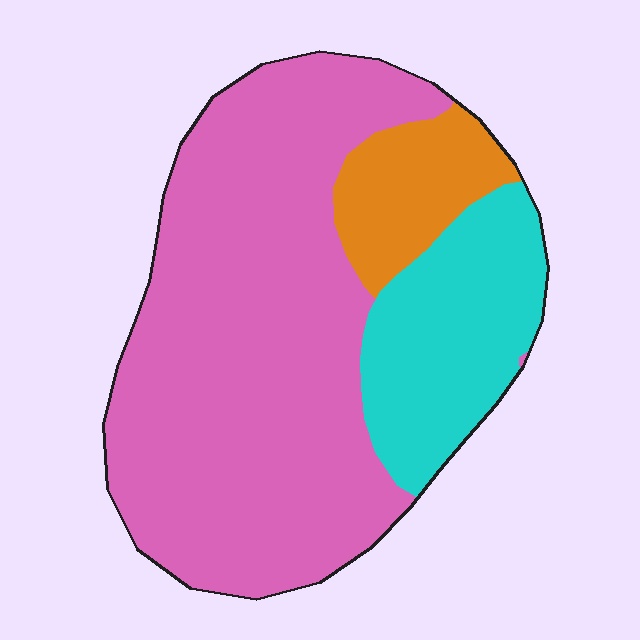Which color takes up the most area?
Pink, at roughly 70%.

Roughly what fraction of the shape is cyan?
Cyan covers 21% of the shape.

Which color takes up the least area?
Orange, at roughly 10%.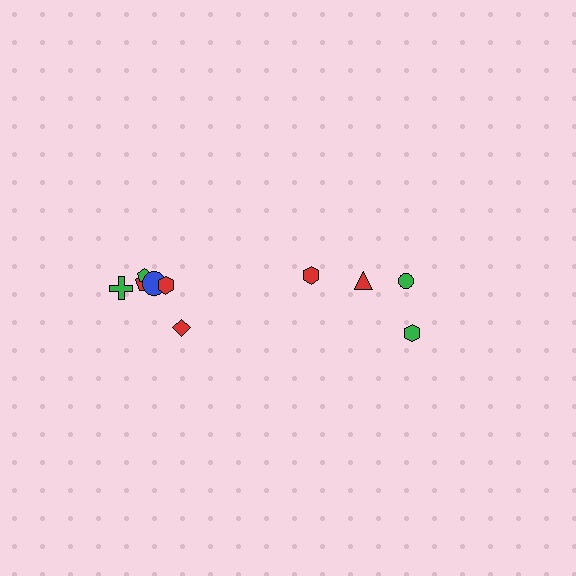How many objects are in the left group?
There are 7 objects.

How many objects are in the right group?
There are 4 objects.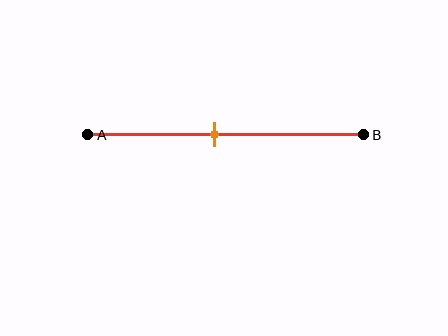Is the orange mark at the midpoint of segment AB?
No, the mark is at about 45% from A, not at the 50% midpoint.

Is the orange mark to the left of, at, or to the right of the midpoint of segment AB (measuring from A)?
The orange mark is to the left of the midpoint of segment AB.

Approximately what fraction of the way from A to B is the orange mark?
The orange mark is approximately 45% of the way from A to B.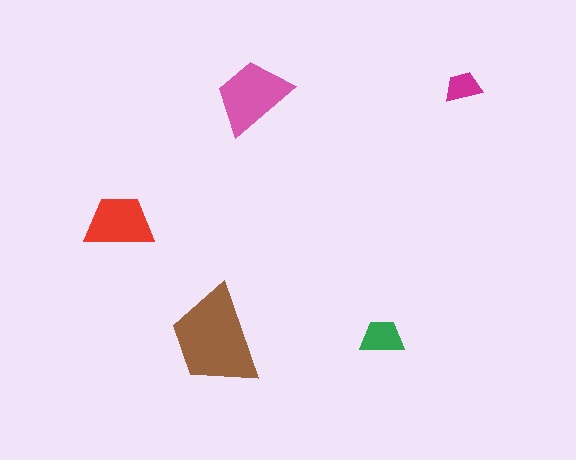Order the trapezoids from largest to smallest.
the brown one, the pink one, the red one, the green one, the magenta one.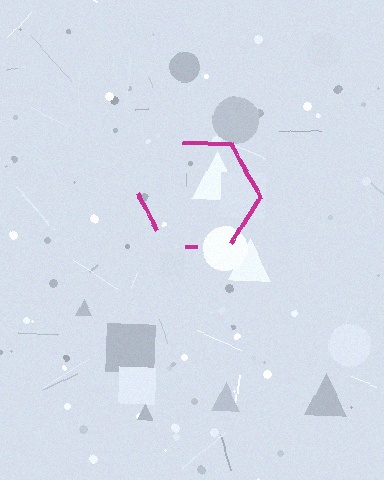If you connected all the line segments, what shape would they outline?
They would outline a hexagon.